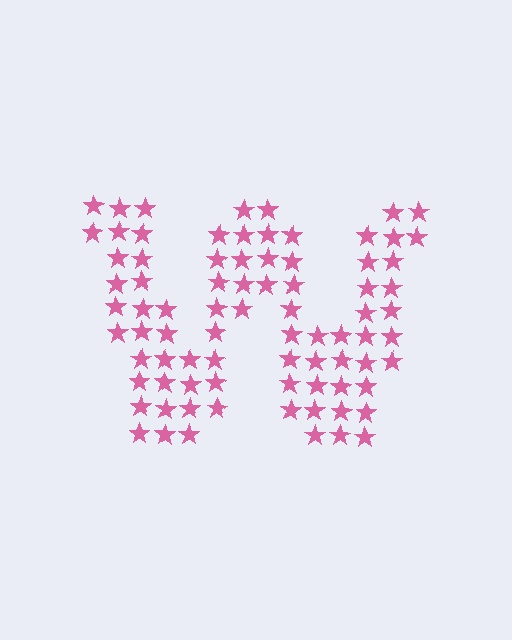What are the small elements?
The small elements are stars.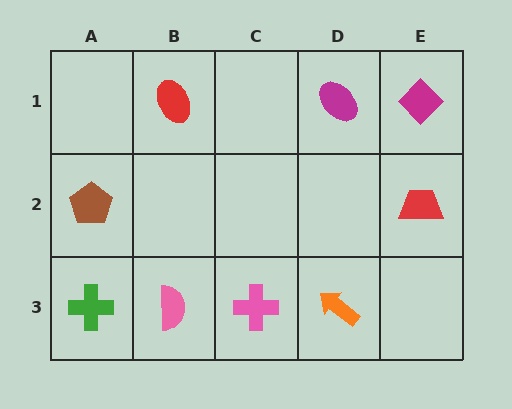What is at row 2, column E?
A red trapezoid.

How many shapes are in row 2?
2 shapes.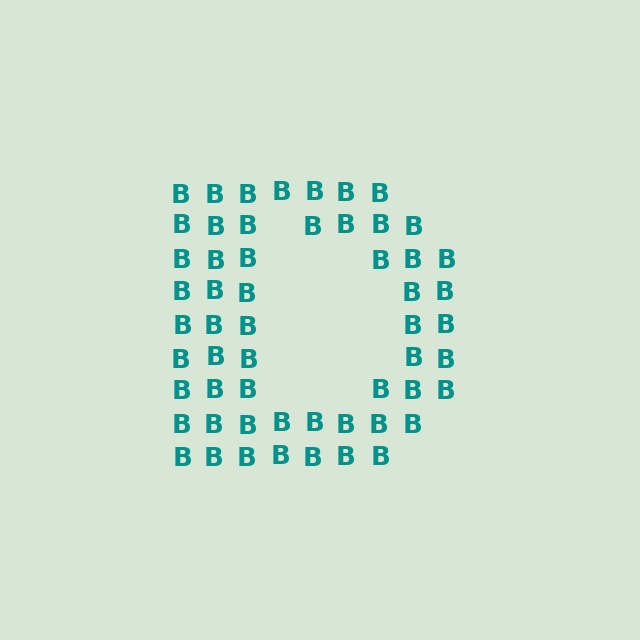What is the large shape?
The large shape is the letter D.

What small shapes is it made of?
It is made of small letter B's.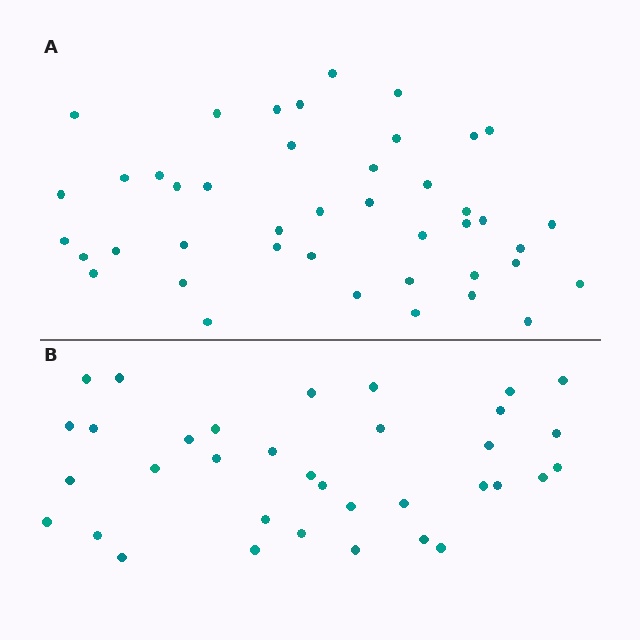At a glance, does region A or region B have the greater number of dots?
Region A (the top region) has more dots.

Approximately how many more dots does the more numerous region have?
Region A has roughly 8 or so more dots than region B.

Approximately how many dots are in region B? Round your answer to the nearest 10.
About 40 dots. (The exact count is 35, which rounds to 40.)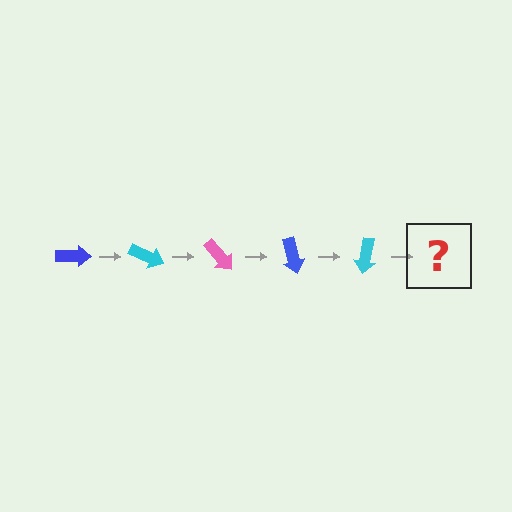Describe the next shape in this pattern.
It should be a pink arrow, rotated 125 degrees from the start.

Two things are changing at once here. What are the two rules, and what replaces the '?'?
The two rules are that it rotates 25 degrees each step and the color cycles through blue, cyan, and pink. The '?' should be a pink arrow, rotated 125 degrees from the start.